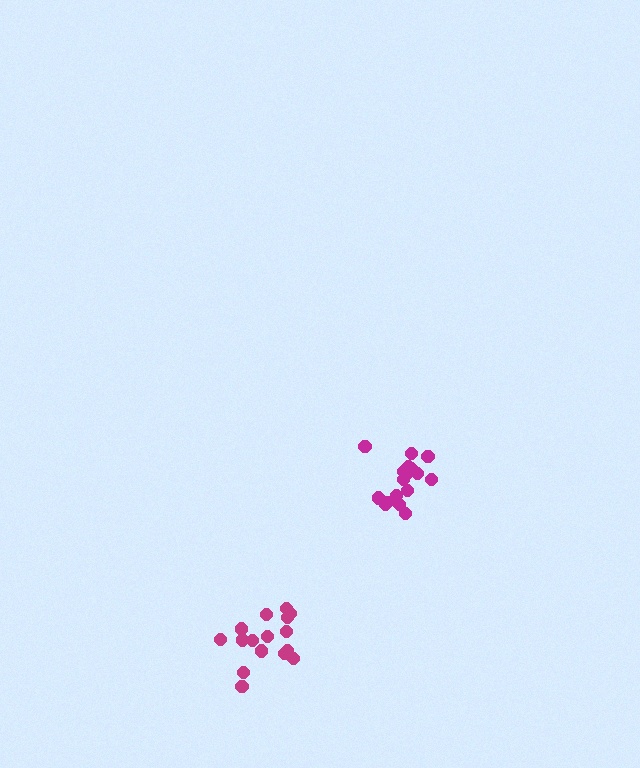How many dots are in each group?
Group 1: 17 dots, Group 2: 17 dots (34 total).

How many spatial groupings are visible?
There are 2 spatial groupings.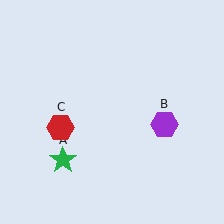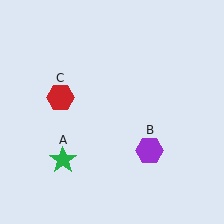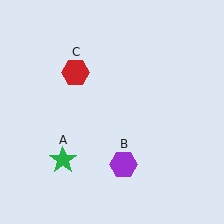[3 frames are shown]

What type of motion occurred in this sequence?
The purple hexagon (object B), red hexagon (object C) rotated clockwise around the center of the scene.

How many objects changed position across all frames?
2 objects changed position: purple hexagon (object B), red hexagon (object C).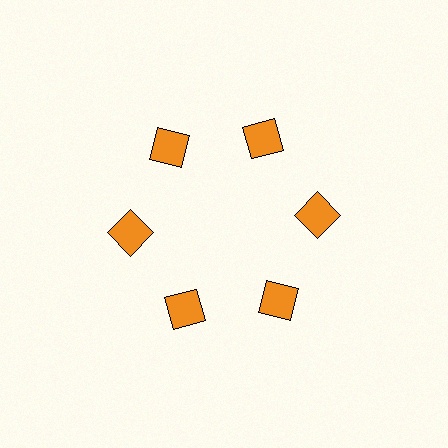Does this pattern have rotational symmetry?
Yes, this pattern has 6-fold rotational symmetry. It looks the same after rotating 60 degrees around the center.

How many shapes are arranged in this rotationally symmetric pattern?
There are 6 shapes, arranged in 6 groups of 1.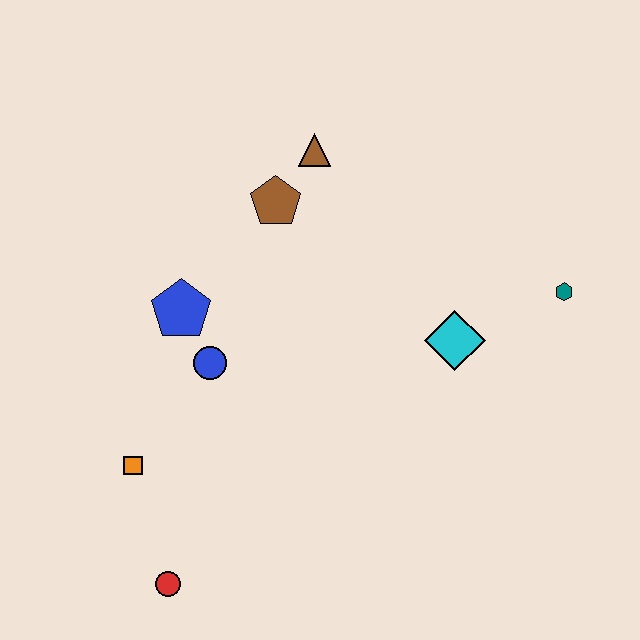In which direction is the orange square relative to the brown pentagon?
The orange square is below the brown pentagon.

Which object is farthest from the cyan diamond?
The red circle is farthest from the cyan diamond.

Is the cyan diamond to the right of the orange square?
Yes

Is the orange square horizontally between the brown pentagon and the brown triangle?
No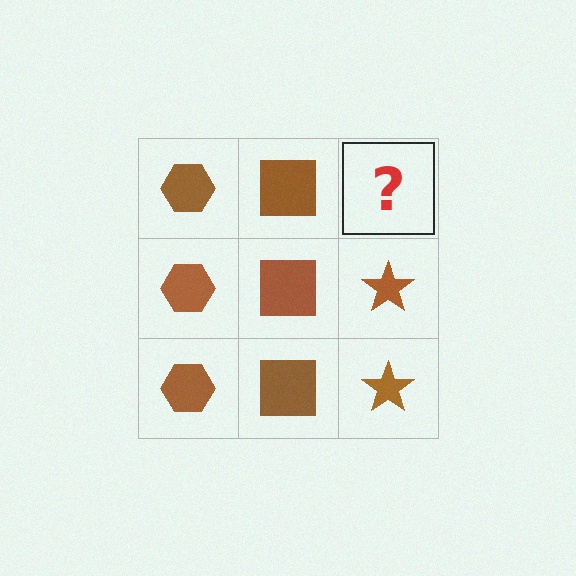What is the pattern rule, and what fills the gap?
The rule is that each column has a consistent shape. The gap should be filled with a brown star.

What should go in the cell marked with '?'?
The missing cell should contain a brown star.